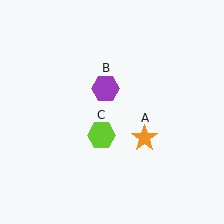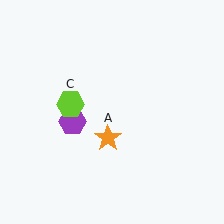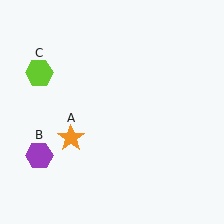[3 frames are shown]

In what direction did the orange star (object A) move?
The orange star (object A) moved left.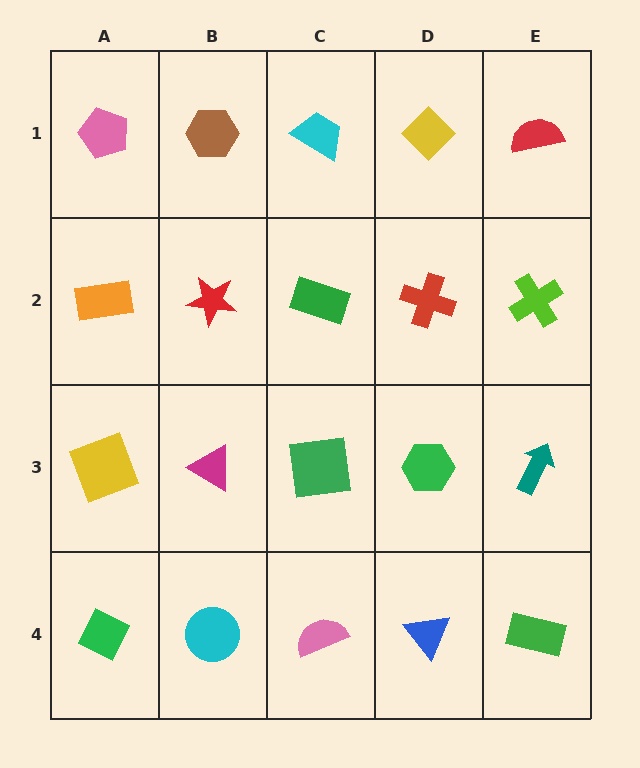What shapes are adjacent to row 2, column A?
A pink pentagon (row 1, column A), a yellow square (row 3, column A), a red star (row 2, column B).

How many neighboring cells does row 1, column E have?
2.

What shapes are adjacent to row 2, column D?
A yellow diamond (row 1, column D), a green hexagon (row 3, column D), a green rectangle (row 2, column C), a lime cross (row 2, column E).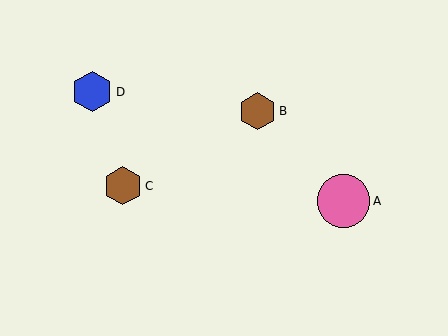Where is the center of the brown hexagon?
The center of the brown hexagon is at (123, 186).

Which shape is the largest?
The pink circle (labeled A) is the largest.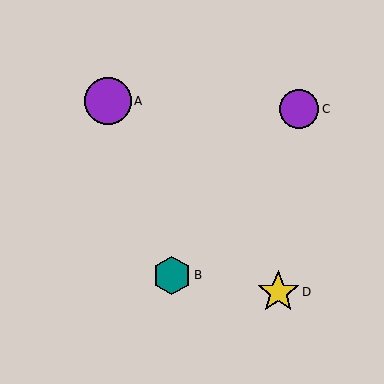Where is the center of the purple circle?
The center of the purple circle is at (299, 109).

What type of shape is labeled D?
Shape D is a yellow star.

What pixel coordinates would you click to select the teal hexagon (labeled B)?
Click at (172, 275) to select the teal hexagon B.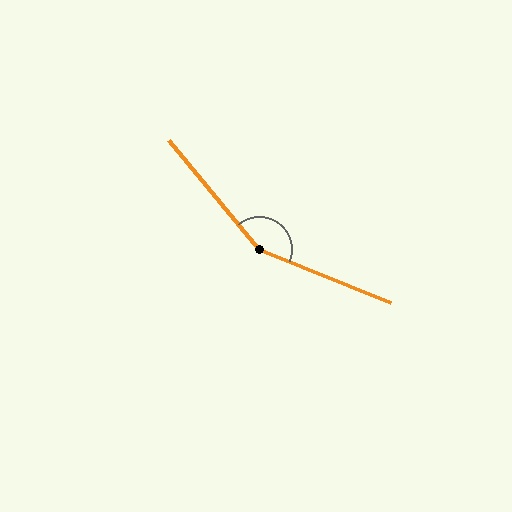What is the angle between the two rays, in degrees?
Approximately 152 degrees.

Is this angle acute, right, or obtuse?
It is obtuse.